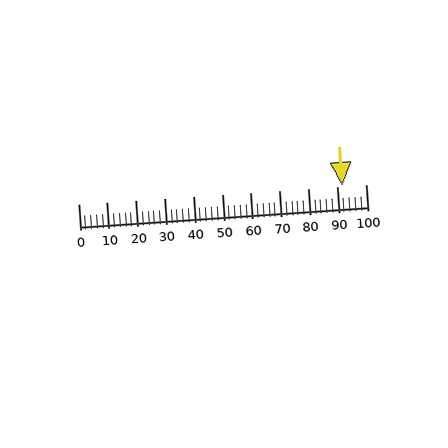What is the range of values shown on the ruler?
The ruler shows values from 0 to 100.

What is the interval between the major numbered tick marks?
The major tick marks are spaced 10 units apart.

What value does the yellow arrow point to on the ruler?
The yellow arrow points to approximately 92.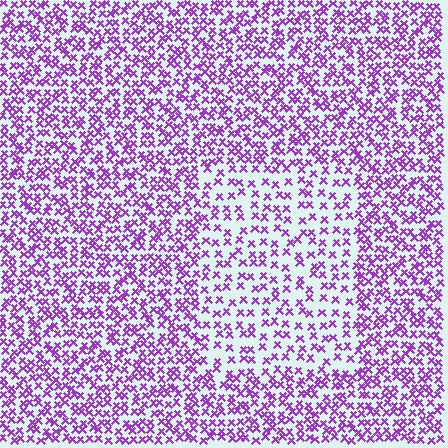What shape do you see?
I see a rectangle.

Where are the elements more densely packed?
The elements are more densely packed outside the rectangle boundary.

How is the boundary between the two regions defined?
The boundary is defined by a change in element density (approximately 1.8x ratio). All elements are the same color, size, and shape.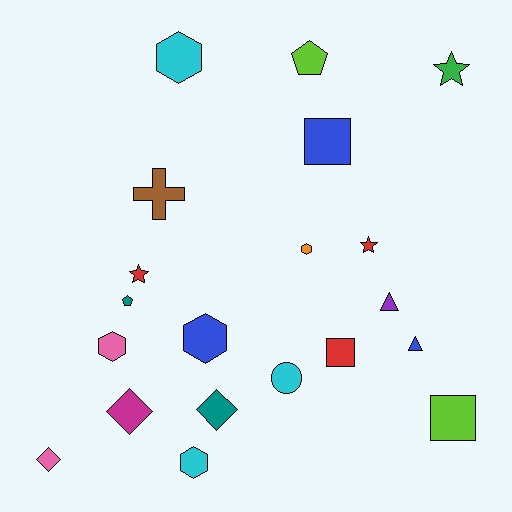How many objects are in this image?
There are 20 objects.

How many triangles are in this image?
There are 2 triangles.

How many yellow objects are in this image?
There are no yellow objects.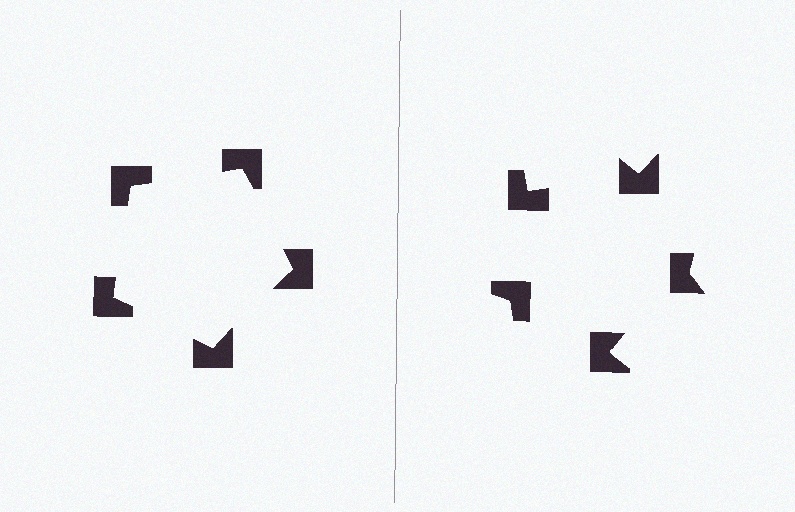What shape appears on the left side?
An illusory pentagon.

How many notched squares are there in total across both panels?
10 — 5 on each side.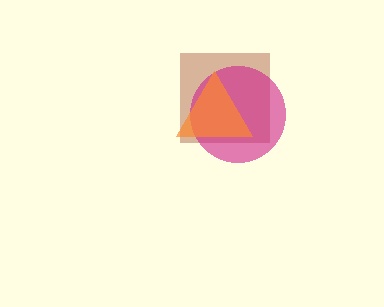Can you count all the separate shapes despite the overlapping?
Yes, there are 3 separate shapes.